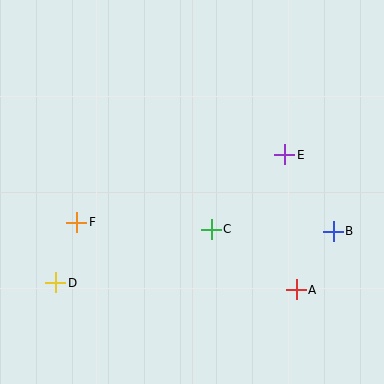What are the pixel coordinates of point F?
Point F is at (77, 222).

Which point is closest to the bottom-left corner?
Point D is closest to the bottom-left corner.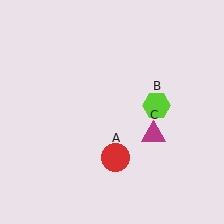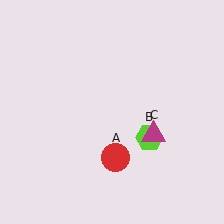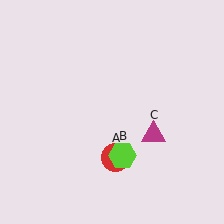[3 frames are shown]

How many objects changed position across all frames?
1 object changed position: lime hexagon (object B).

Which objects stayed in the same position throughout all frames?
Red circle (object A) and magenta triangle (object C) remained stationary.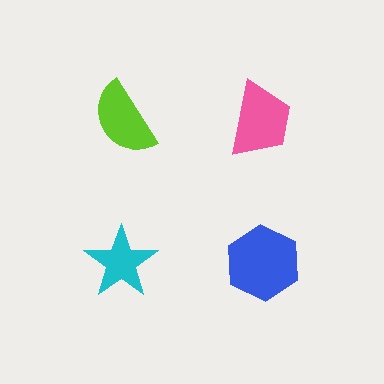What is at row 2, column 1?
A cyan star.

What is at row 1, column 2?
A pink trapezoid.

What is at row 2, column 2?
A blue hexagon.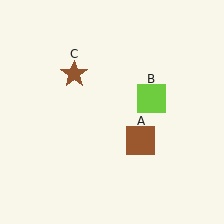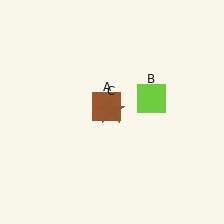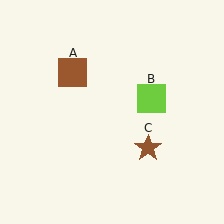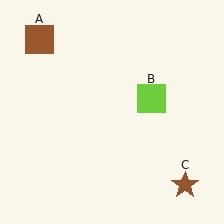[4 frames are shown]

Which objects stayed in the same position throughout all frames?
Lime square (object B) remained stationary.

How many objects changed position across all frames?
2 objects changed position: brown square (object A), brown star (object C).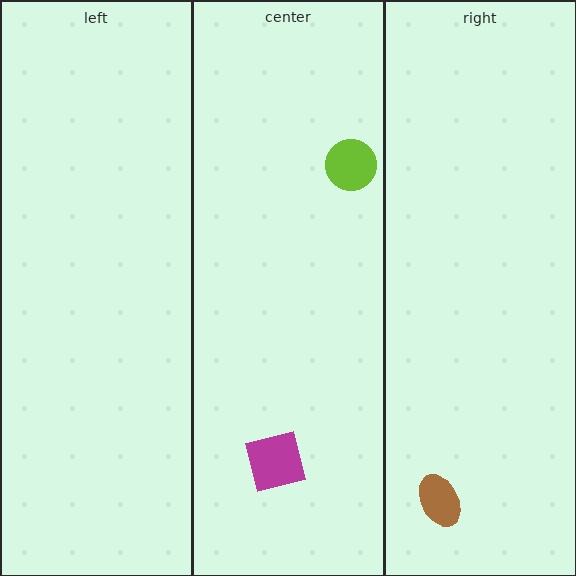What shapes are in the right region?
The brown ellipse.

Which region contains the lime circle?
The center region.